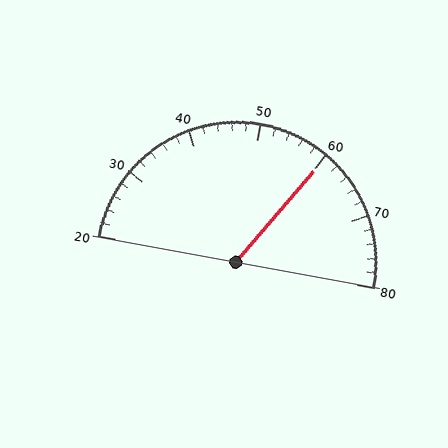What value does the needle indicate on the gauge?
The needle indicates approximately 60.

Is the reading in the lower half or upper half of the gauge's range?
The reading is in the upper half of the range (20 to 80).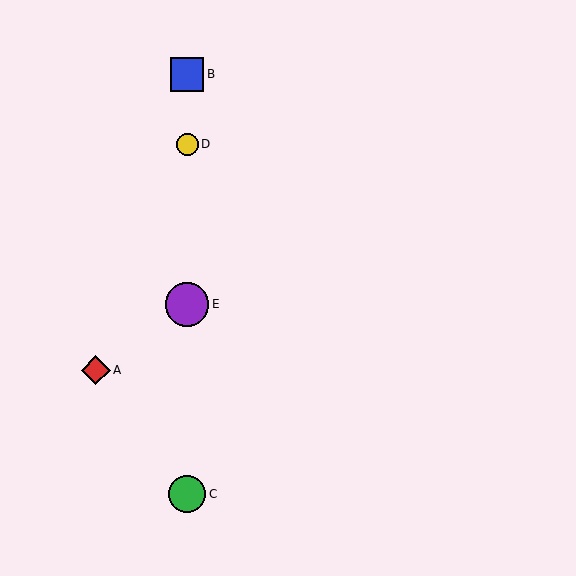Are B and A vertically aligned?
No, B is at x≈187 and A is at x≈96.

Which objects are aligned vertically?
Objects B, C, D, E are aligned vertically.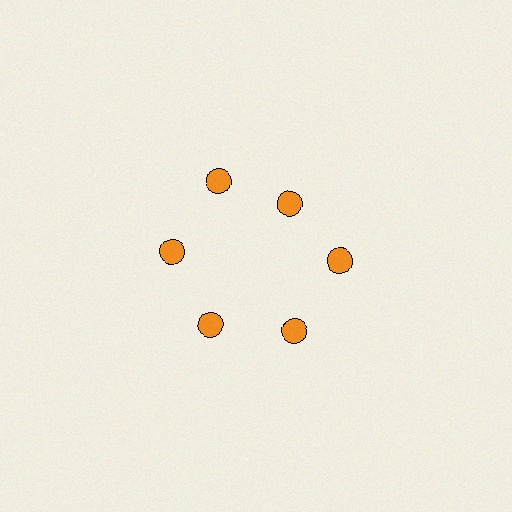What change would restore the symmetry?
The symmetry would be restored by moving it outward, back onto the ring so that all 6 circles sit at equal angles and equal distance from the center.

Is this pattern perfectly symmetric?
No. The 6 orange circles are arranged in a ring, but one element near the 1 o'clock position is pulled inward toward the center, breaking the 6-fold rotational symmetry.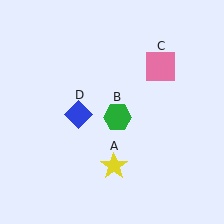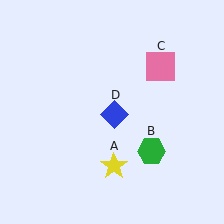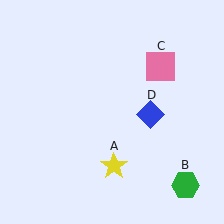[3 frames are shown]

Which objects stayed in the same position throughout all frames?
Yellow star (object A) and pink square (object C) remained stationary.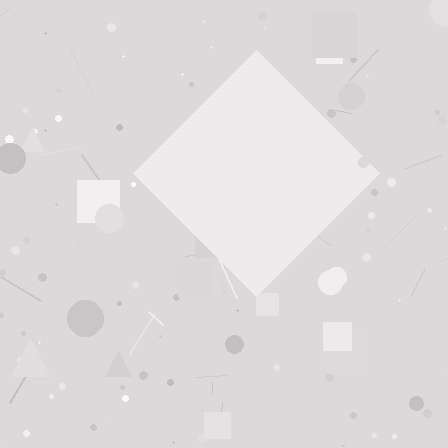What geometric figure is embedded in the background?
A diamond is embedded in the background.